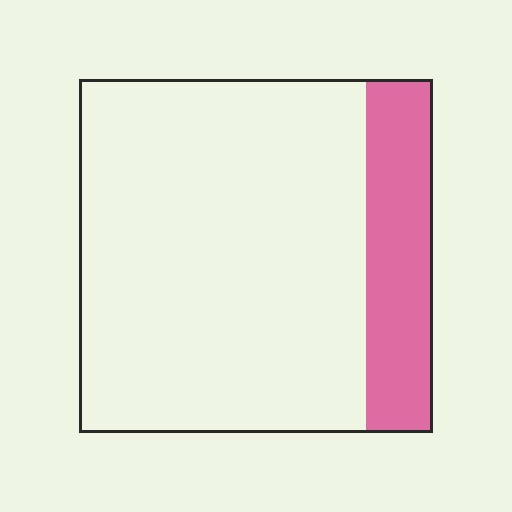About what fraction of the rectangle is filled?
About one fifth (1/5).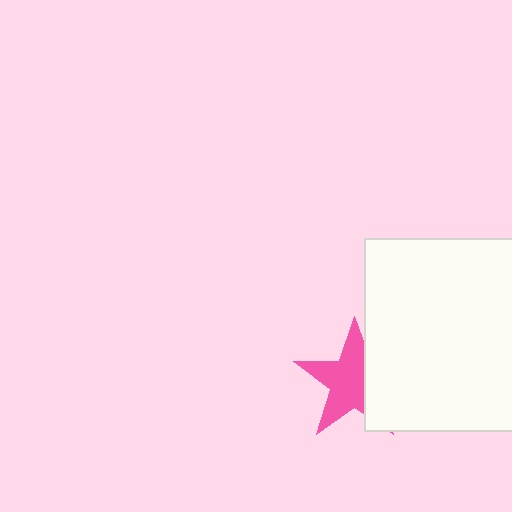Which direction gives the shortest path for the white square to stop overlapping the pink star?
Moving right gives the shortest separation.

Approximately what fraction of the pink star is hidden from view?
Roughly 36% of the pink star is hidden behind the white square.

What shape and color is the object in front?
The object in front is a white square.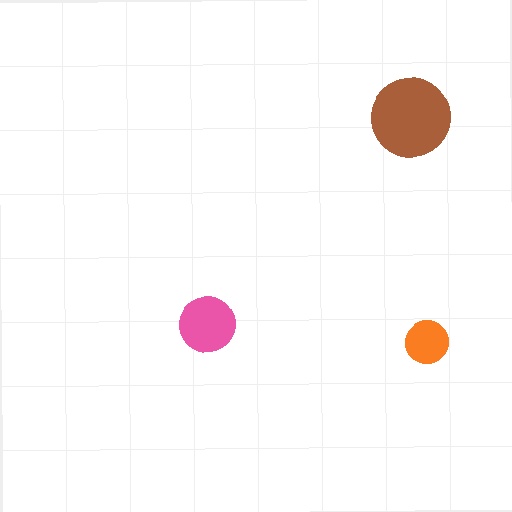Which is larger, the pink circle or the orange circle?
The pink one.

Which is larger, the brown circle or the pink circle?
The brown one.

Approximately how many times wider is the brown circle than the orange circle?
About 2 times wider.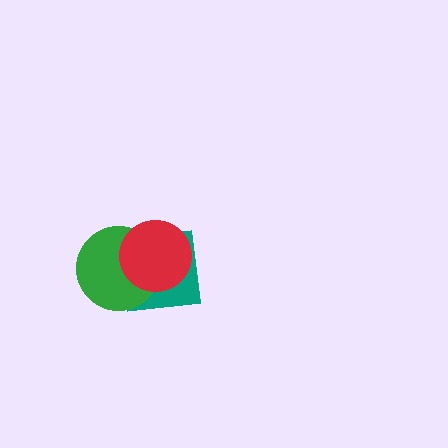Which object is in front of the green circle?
The red circle is in front of the green circle.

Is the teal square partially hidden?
Yes, it is partially covered by another shape.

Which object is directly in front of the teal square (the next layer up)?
The green circle is directly in front of the teal square.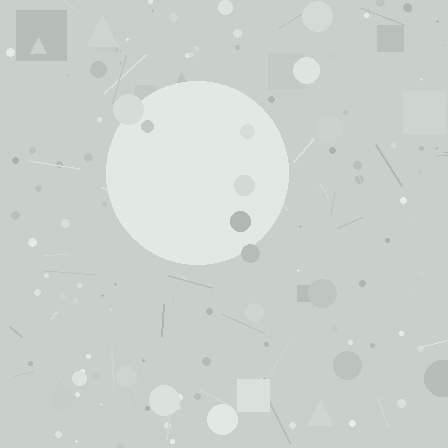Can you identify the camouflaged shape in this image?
The camouflaged shape is a circle.